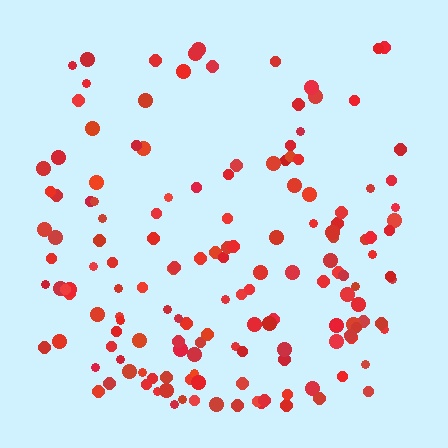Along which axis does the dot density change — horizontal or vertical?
Vertical.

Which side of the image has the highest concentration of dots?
The bottom.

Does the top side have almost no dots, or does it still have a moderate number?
Still a moderate number, just noticeably fewer than the bottom.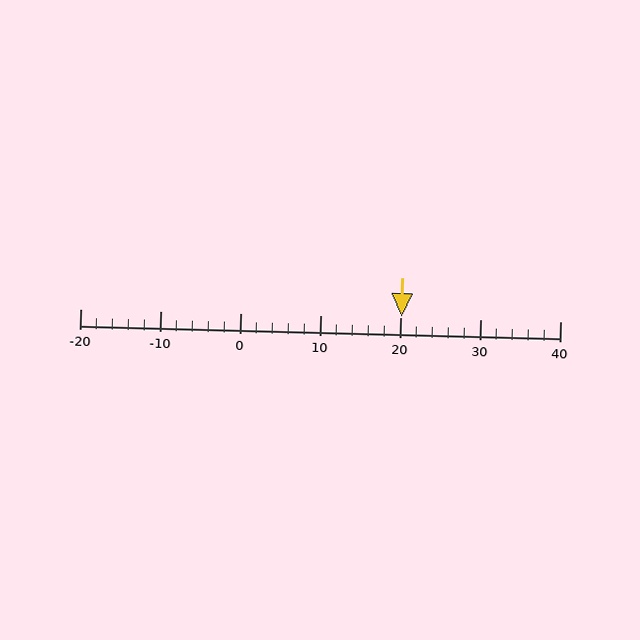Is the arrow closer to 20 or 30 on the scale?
The arrow is closer to 20.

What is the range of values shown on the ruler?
The ruler shows values from -20 to 40.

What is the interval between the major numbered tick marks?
The major tick marks are spaced 10 units apart.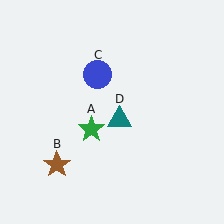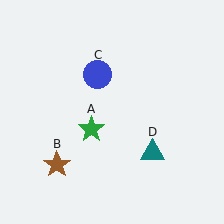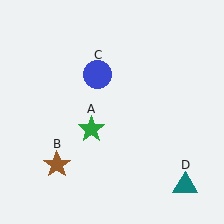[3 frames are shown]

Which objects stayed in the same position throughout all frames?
Green star (object A) and brown star (object B) and blue circle (object C) remained stationary.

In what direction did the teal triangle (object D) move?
The teal triangle (object D) moved down and to the right.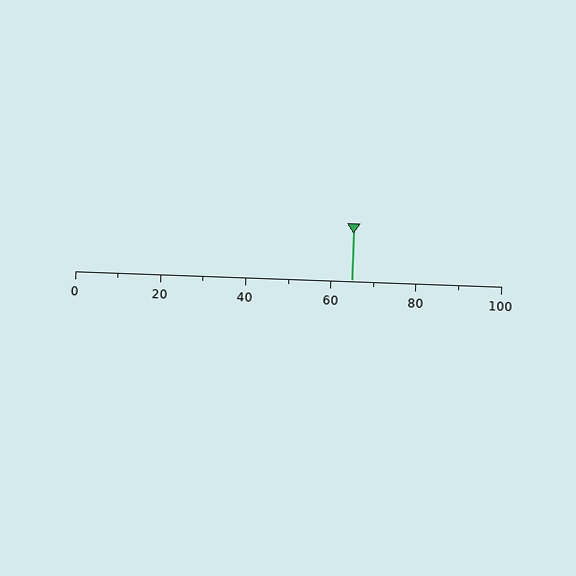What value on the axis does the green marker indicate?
The marker indicates approximately 65.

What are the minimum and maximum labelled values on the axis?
The axis runs from 0 to 100.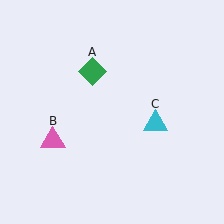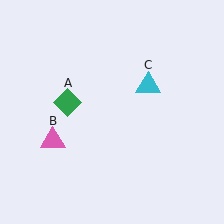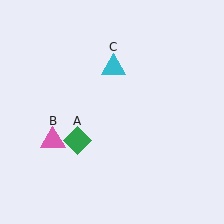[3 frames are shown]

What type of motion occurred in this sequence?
The green diamond (object A), cyan triangle (object C) rotated counterclockwise around the center of the scene.